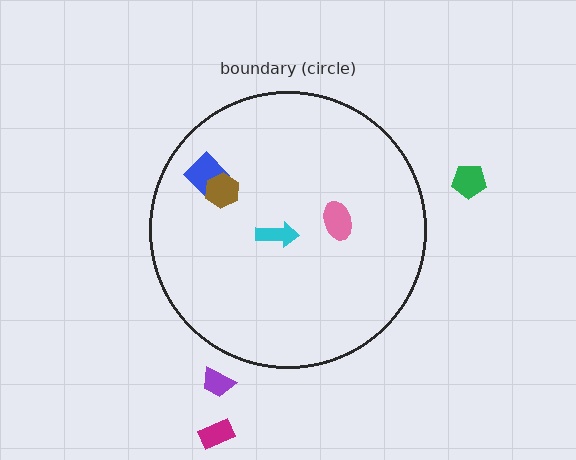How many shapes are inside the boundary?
4 inside, 3 outside.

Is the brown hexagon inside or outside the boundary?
Inside.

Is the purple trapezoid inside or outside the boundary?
Outside.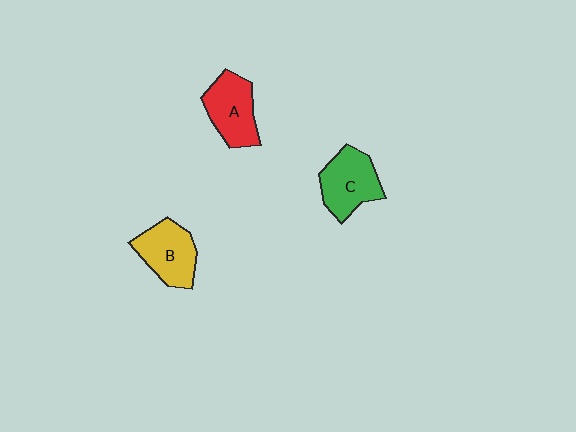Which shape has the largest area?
Shape C (green).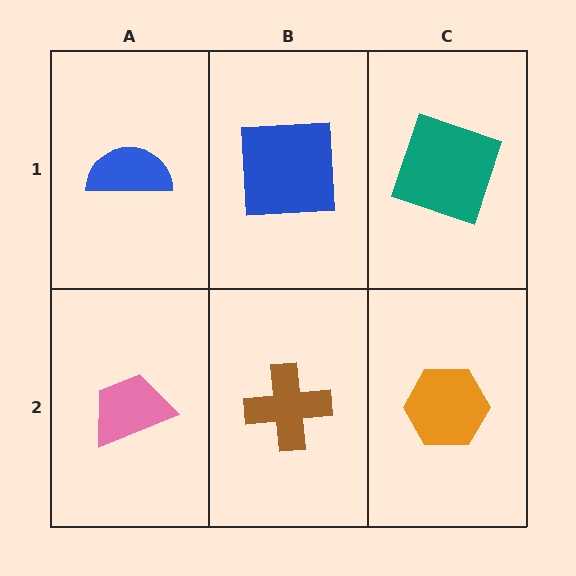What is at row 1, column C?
A teal square.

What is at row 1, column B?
A blue square.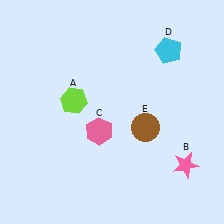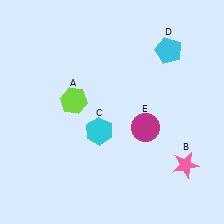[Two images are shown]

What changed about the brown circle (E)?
In Image 1, E is brown. In Image 2, it changed to magenta.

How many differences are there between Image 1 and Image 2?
There are 2 differences between the two images.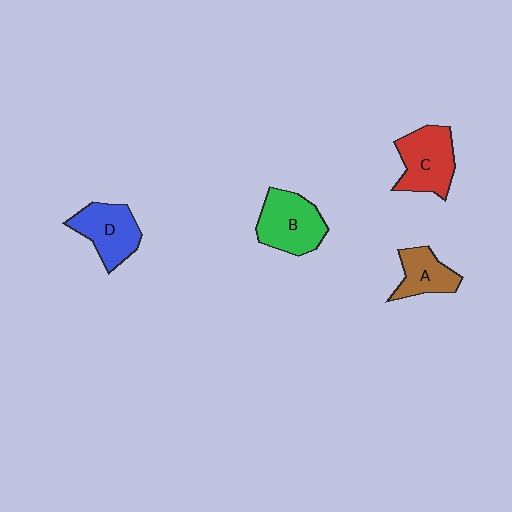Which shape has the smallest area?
Shape A (brown).